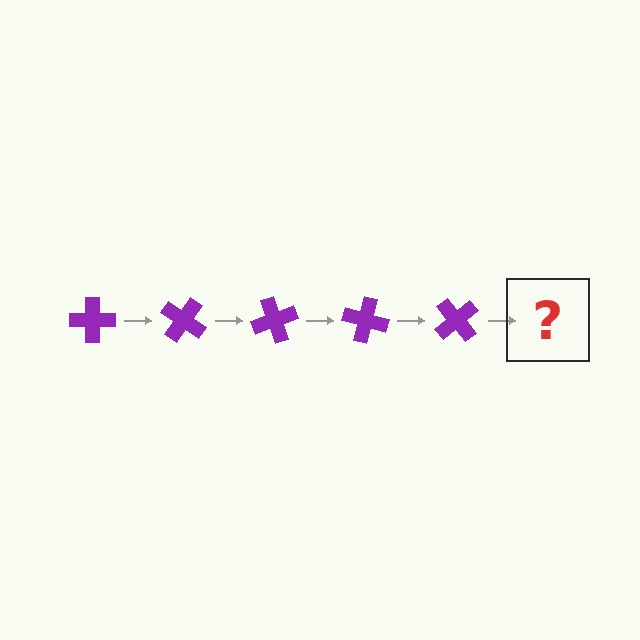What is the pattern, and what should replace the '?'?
The pattern is that the cross rotates 35 degrees each step. The '?' should be a purple cross rotated 175 degrees.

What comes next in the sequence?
The next element should be a purple cross rotated 175 degrees.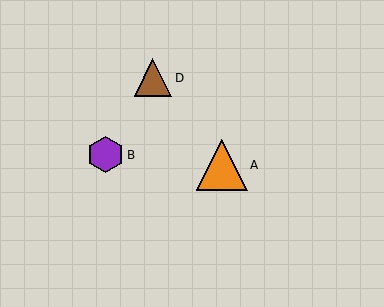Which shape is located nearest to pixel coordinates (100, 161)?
The purple hexagon (labeled B) at (106, 155) is nearest to that location.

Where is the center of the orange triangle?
The center of the orange triangle is at (222, 165).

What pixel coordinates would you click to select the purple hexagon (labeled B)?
Click at (106, 155) to select the purple hexagon B.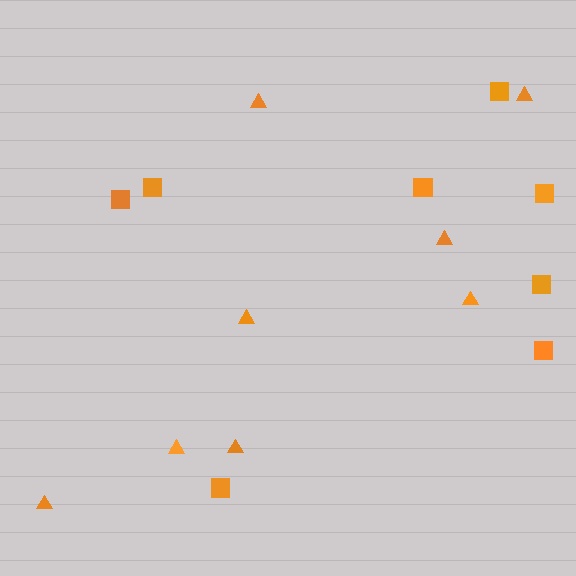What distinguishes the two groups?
There are 2 groups: one group of triangles (8) and one group of squares (8).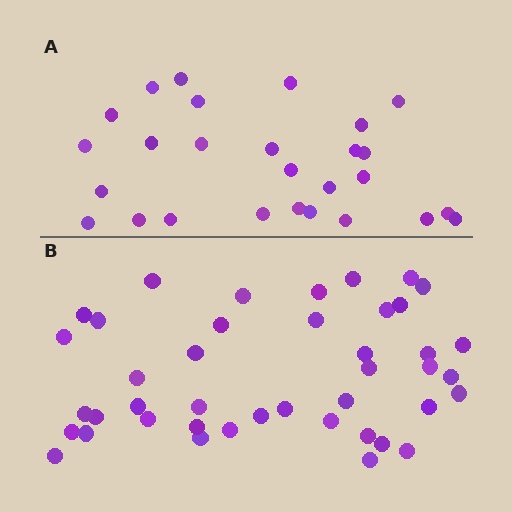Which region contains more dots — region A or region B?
Region B (the bottom region) has more dots.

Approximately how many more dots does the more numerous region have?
Region B has approximately 15 more dots than region A.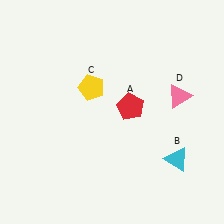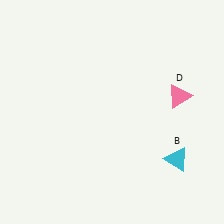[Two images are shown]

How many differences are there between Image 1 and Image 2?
There are 2 differences between the two images.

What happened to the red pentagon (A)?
The red pentagon (A) was removed in Image 2. It was in the top-right area of Image 1.